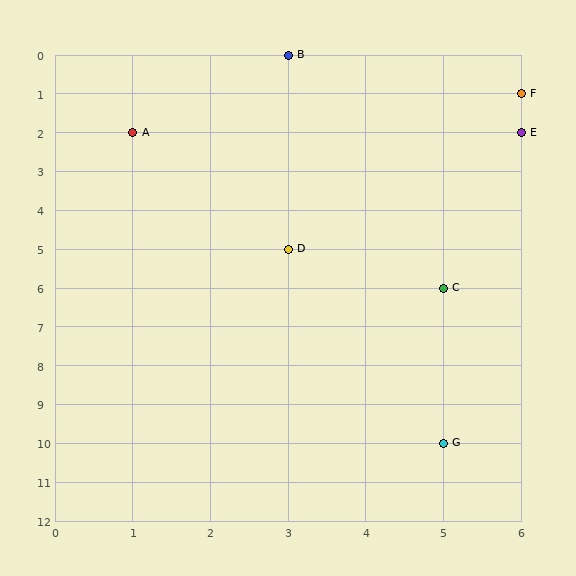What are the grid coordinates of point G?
Point G is at grid coordinates (5, 10).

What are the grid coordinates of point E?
Point E is at grid coordinates (6, 2).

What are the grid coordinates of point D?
Point D is at grid coordinates (3, 5).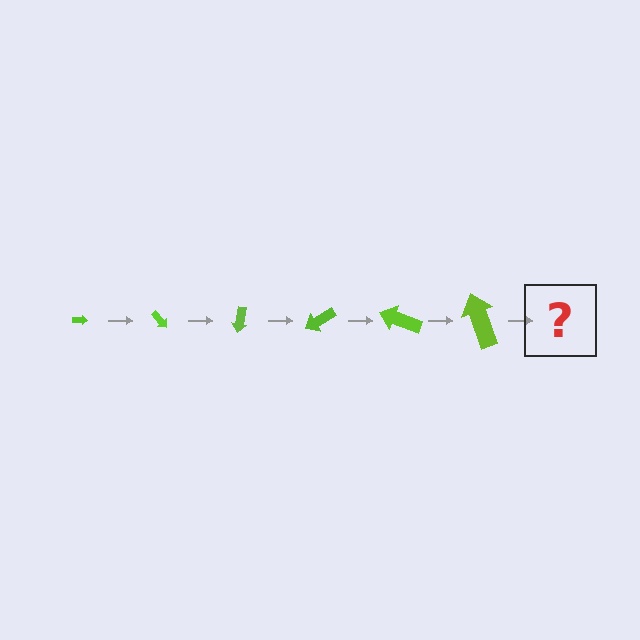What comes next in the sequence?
The next element should be an arrow, larger than the previous one and rotated 300 degrees from the start.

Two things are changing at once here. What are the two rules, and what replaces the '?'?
The two rules are that the arrow grows larger each step and it rotates 50 degrees each step. The '?' should be an arrow, larger than the previous one and rotated 300 degrees from the start.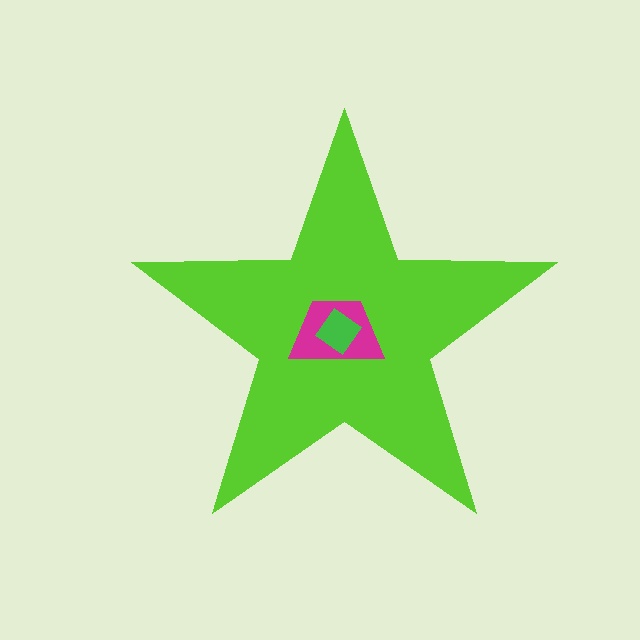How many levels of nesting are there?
3.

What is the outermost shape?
The lime star.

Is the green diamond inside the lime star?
Yes.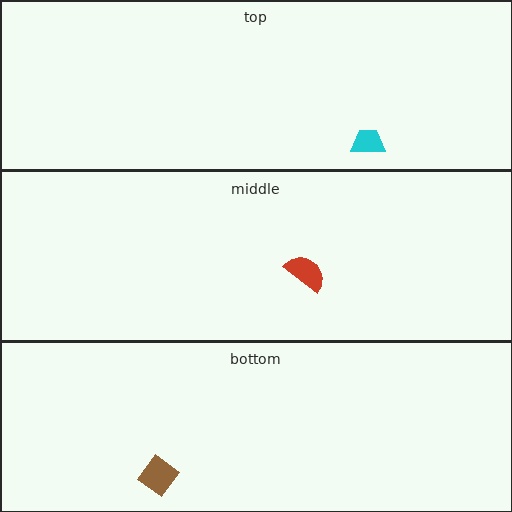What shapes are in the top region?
The cyan trapezoid.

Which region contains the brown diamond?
The bottom region.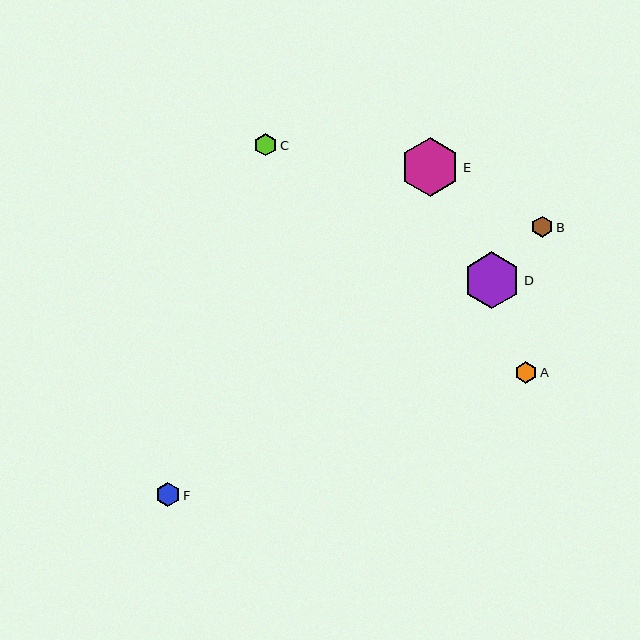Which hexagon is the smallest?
Hexagon B is the smallest with a size of approximately 21 pixels.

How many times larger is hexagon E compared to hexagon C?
Hexagon E is approximately 2.7 times the size of hexagon C.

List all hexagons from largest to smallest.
From largest to smallest: E, D, F, C, A, B.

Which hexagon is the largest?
Hexagon E is the largest with a size of approximately 60 pixels.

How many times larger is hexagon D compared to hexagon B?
Hexagon D is approximately 2.7 times the size of hexagon B.